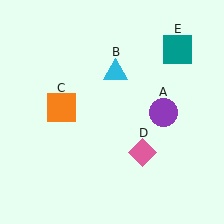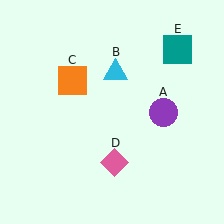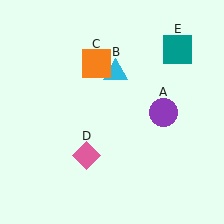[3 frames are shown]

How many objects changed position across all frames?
2 objects changed position: orange square (object C), pink diamond (object D).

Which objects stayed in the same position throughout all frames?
Purple circle (object A) and cyan triangle (object B) and teal square (object E) remained stationary.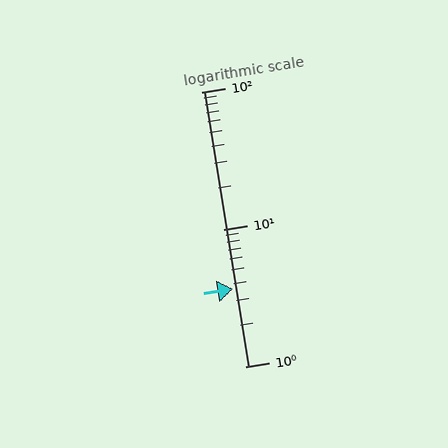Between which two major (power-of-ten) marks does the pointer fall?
The pointer is between 1 and 10.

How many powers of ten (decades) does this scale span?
The scale spans 2 decades, from 1 to 100.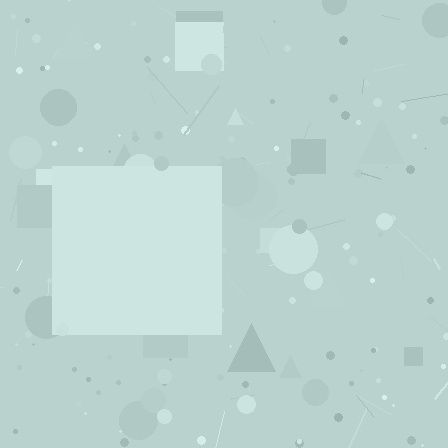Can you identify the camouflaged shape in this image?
The camouflaged shape is a square.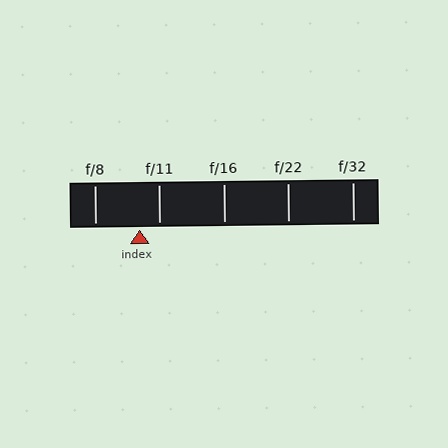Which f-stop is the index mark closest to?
The index mark is closest to f/11.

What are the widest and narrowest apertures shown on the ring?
The widest aperture shown is f/8 and the narrowest is f/32.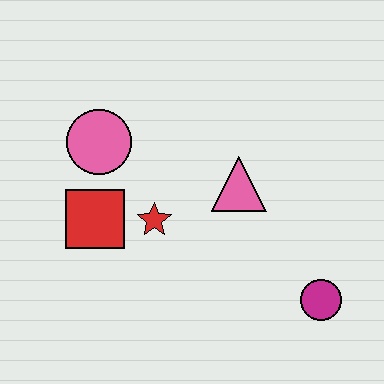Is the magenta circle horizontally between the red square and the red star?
No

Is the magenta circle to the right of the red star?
Yes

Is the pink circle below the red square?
No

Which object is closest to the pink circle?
The red square is closest to the pink circle.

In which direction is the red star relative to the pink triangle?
The red star is to the left of the pink triangle.